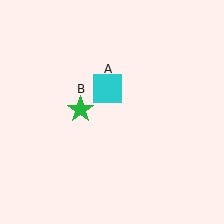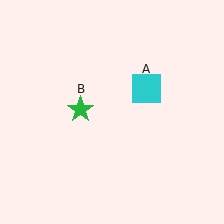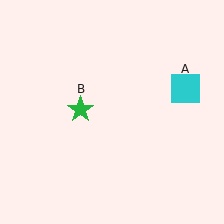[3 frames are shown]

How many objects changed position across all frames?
1 object changed position: cyan square (object A).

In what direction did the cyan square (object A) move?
The cyan square (object A) moved right.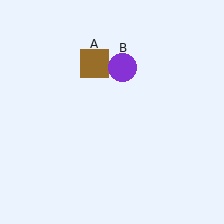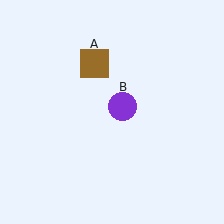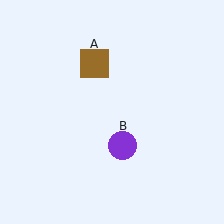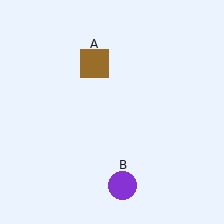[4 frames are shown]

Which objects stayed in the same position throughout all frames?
Brown square (object A) remained stationary.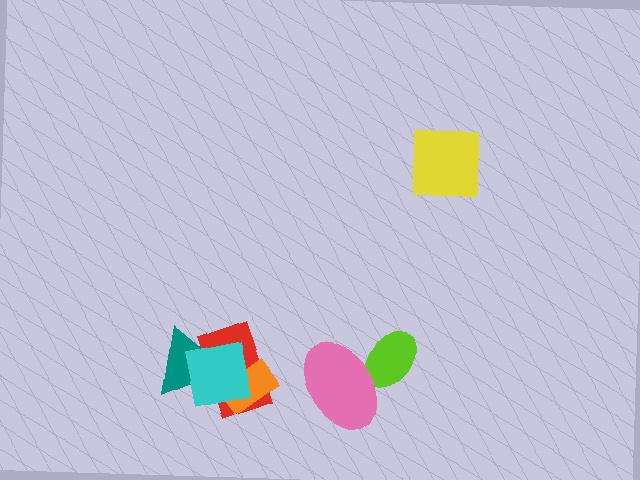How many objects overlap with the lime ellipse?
1 object overlaps with the lime ellipse.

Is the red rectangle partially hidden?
Yes, it is partially covered by another shape.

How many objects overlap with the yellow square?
0 objects overlap with the yellow square.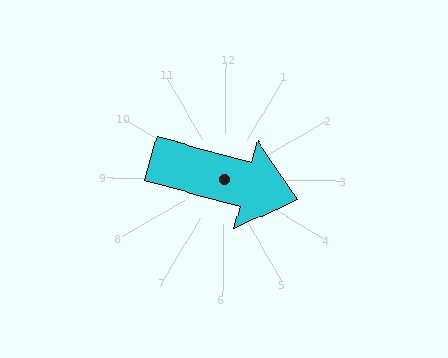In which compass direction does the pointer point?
East.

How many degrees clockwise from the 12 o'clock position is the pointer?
Approximately 105 degrees.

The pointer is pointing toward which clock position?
Roughly 4 o'clock.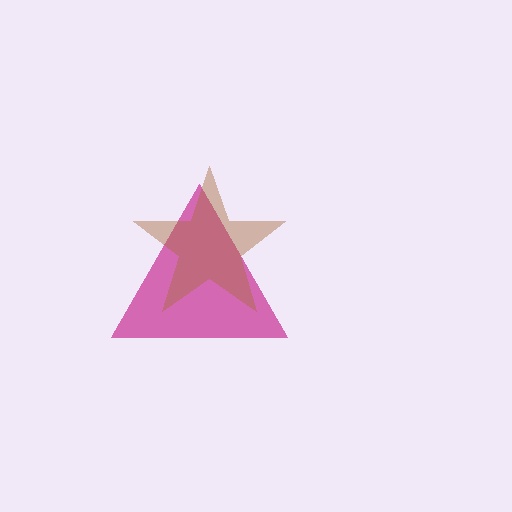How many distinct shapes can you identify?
There are 2 distinct shapes: a magenta triangle, a brown star.